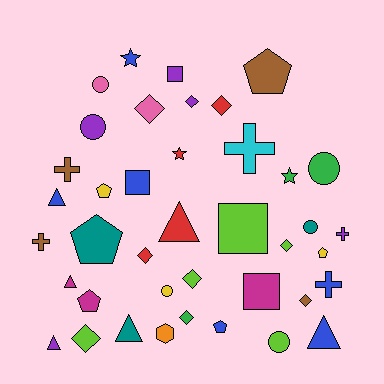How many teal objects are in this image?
There are 3 teal objects.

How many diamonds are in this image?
There are 9 diamonds.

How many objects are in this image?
There are 40 objects.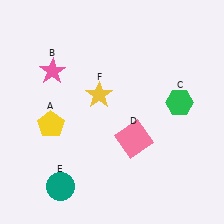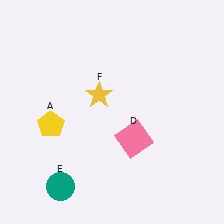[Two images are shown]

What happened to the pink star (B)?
The pink star (B) was removed in Image 2. It was in the top-left area of Image 1.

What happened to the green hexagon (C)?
The green hexagon (C) was removed in Image 2. It was in the top-right area of Image 1.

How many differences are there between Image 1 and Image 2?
There are 2 differences between the two images.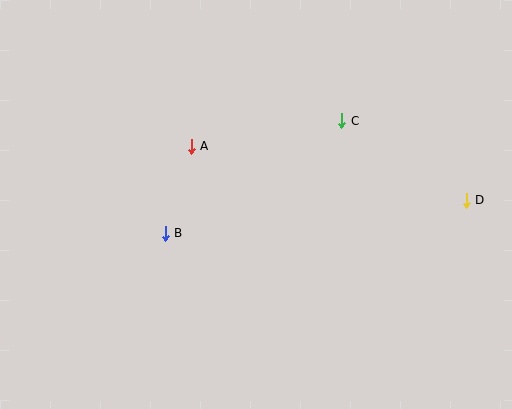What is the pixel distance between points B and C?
The distance between B and C is 209 pixels.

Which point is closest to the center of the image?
Point A at (191, 146) is closest to the center.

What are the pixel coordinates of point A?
Point A is at (191, 146).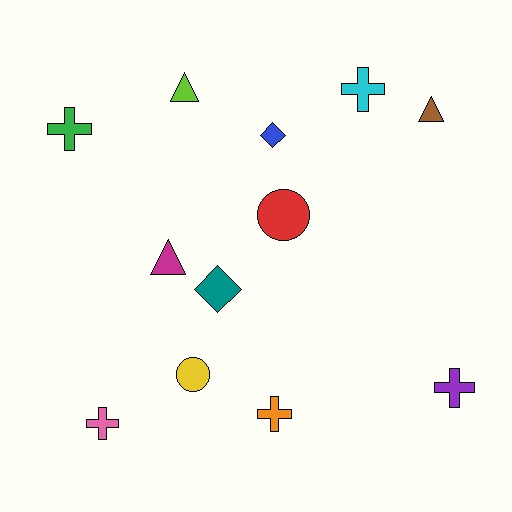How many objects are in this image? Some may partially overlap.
There are 12 objects.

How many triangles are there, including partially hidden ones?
There are 3 triangles.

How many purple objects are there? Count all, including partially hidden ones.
There is 1 purple object.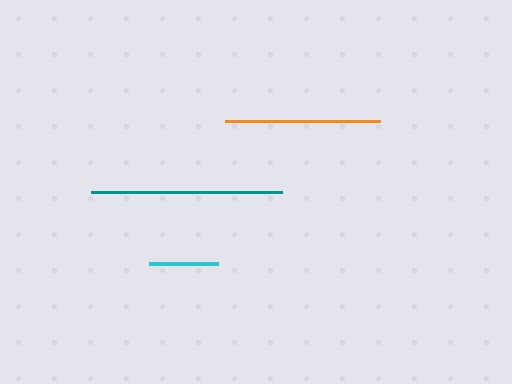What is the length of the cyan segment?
The cyan segment is approximately 69 pixels long.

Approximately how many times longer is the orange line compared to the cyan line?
The orange line is approximately 2.2 times the length of the cyan line.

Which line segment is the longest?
The teal line is the longest at approximately 191 pixels.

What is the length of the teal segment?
The teal segment is approximately 191 pixels long.